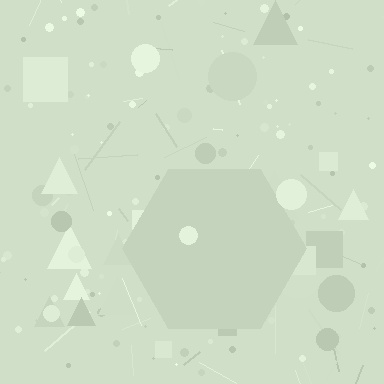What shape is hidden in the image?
A hexagon is hidden in the image.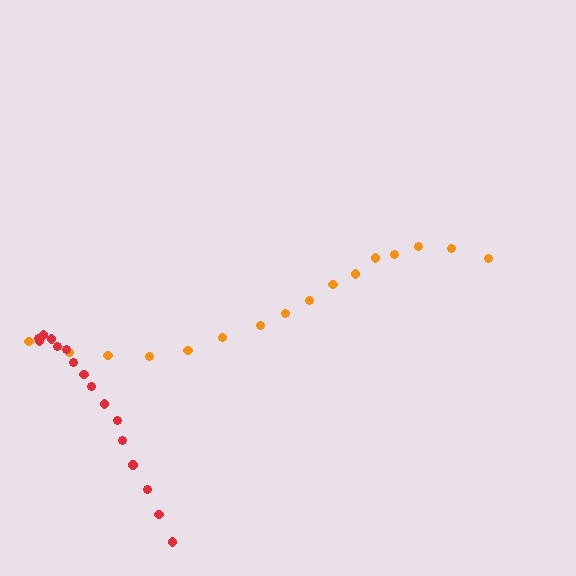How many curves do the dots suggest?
There are 2 distinct paths.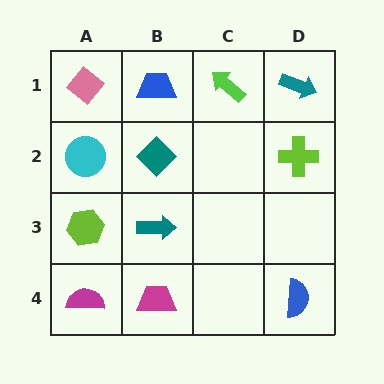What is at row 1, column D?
A teal arrow.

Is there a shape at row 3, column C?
No, that cell is empty.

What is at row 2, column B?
A teal diamond.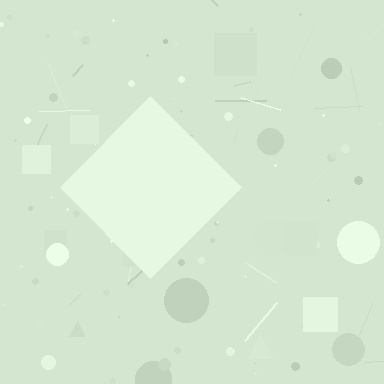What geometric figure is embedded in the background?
A diamond is embedded in the background.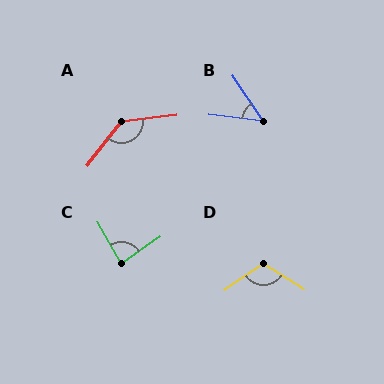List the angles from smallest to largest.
B (49°), C (84°), D (113°), A (135°).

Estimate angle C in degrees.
Approximately 84 degrees.